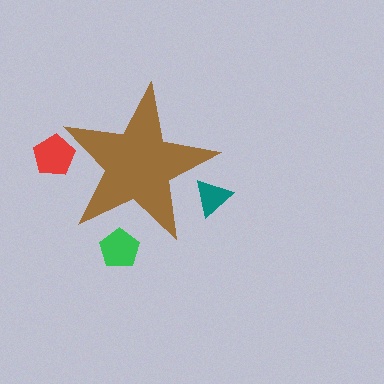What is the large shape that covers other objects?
A brown star.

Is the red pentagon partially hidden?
Yes, the red pentagon is partially hidden behind the brown star.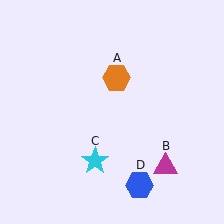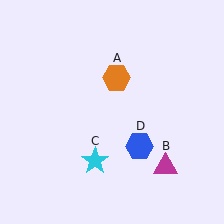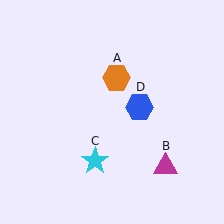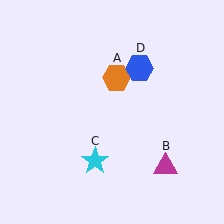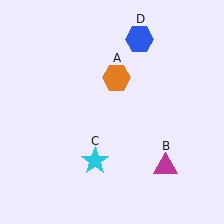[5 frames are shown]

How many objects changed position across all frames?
1 object changed position: blue hexagon (object D).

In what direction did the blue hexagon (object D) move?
The blue hexagon (object D) moved up.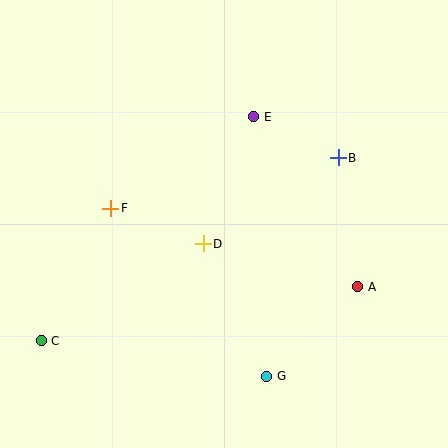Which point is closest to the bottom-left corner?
Point C is closest to the bottom-left corner.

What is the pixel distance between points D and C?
The distance between D and C is 189 pixels.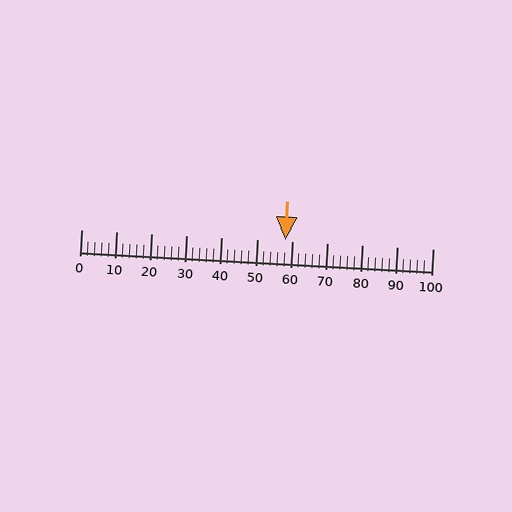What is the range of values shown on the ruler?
The ruler shows values from 0 to 100.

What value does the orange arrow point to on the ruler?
The orange arrow points to approximately 58.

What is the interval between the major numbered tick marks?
The major tick marks are spaced 10 units apart.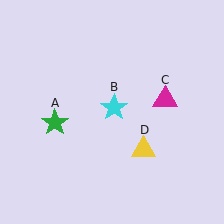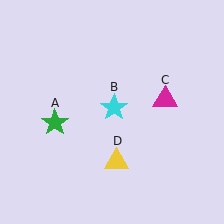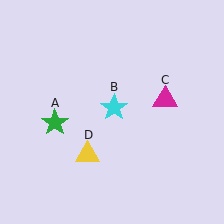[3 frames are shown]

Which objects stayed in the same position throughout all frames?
Green star (object A) and cyan star (object B) and magenta triangle (object C) remained stationary.